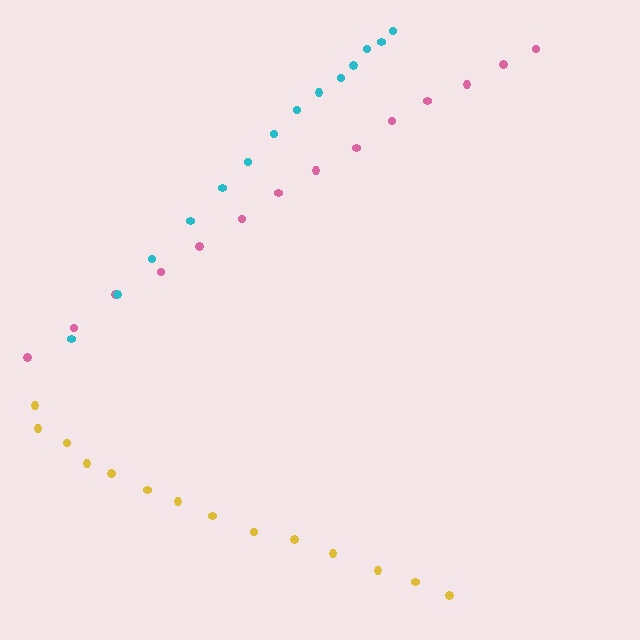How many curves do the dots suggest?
There are 3 distinct paths.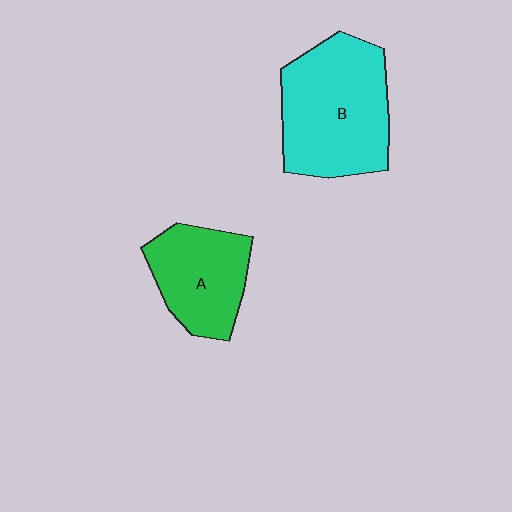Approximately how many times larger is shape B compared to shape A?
Approximately 1.5 times.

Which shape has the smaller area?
Shape A (green).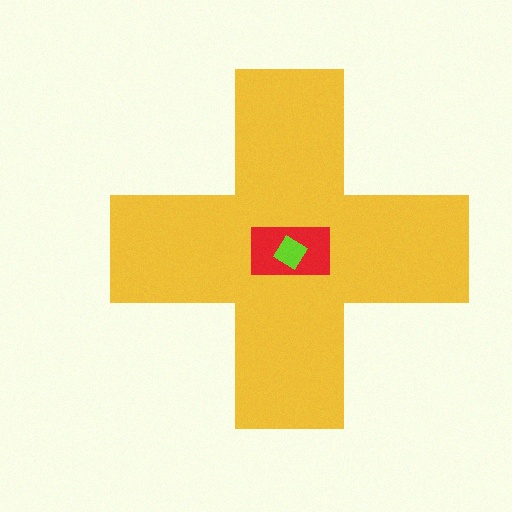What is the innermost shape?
The lime diamond.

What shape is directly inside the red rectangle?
The lime diamond.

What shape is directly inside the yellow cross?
The red rectangle.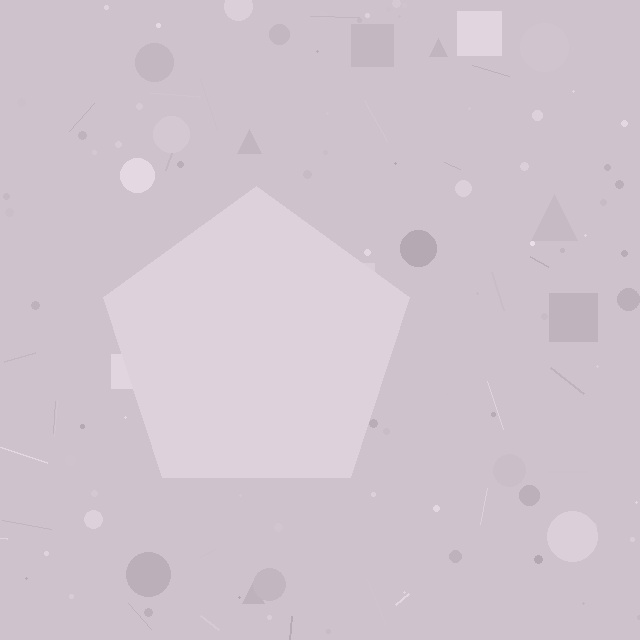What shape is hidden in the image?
A pentagon is hidden in the image.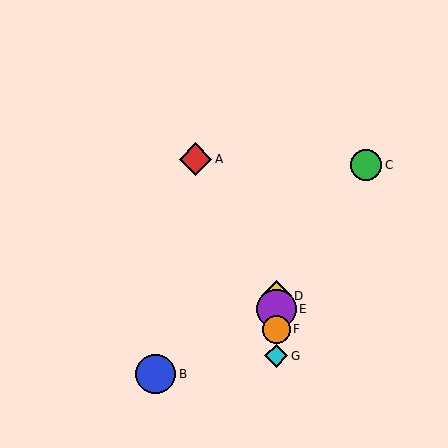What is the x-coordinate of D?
Object D is at x≈276.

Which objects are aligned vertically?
Objects D, E, F, G are aligned vertically.